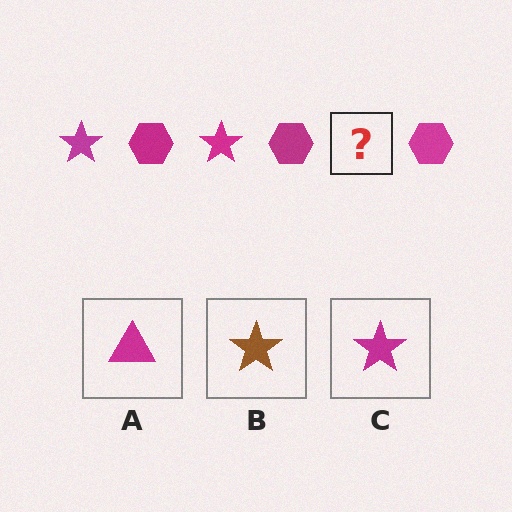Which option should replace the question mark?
Option C.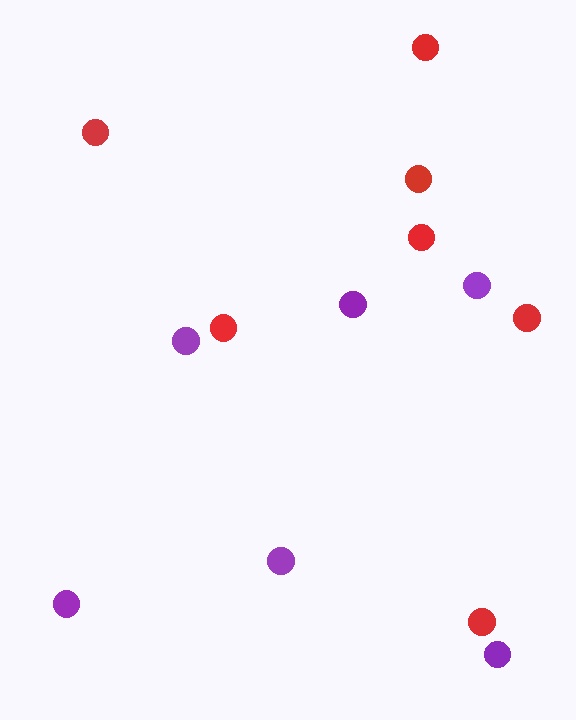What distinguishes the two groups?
There are 2 groups: one group of red circles (7) and one group of purple circles (6).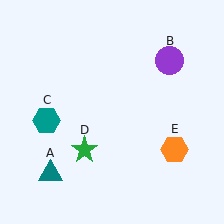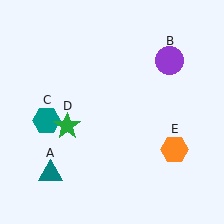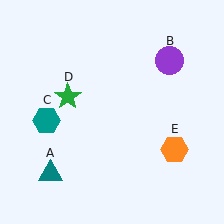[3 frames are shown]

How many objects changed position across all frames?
1 object changed position: green star (object D).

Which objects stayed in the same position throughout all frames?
Teal triangle (object A) and purple circle (object B) and teal hexagon (object C) and orange hexagon (object E) remained stationary.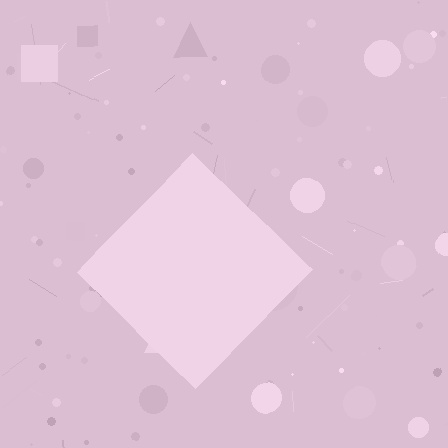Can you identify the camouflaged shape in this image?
The camouflaged shape is a diamond.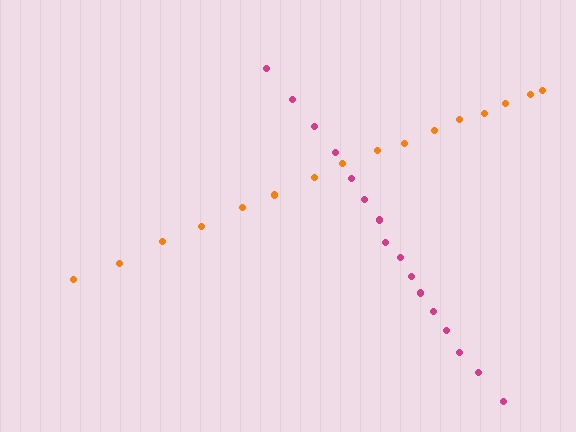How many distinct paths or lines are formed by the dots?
There are 2 distinct paths.